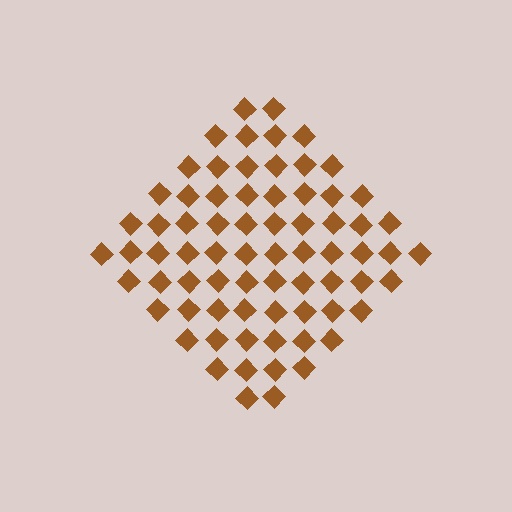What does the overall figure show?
The overall figure shows a diamond.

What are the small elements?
The small elements are diamonds.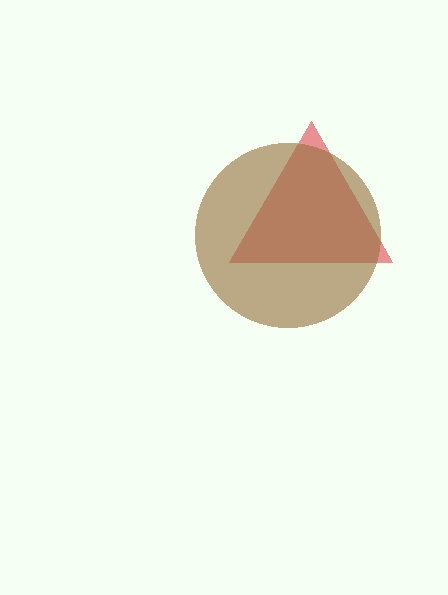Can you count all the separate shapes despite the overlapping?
Yes, there are 2 separate shapes.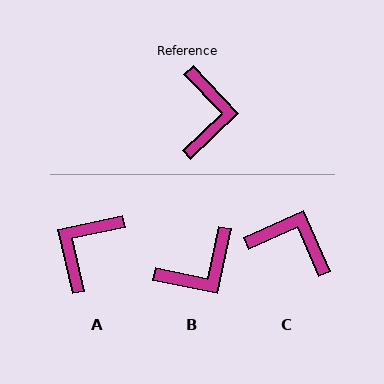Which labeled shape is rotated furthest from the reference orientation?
A, about 149 degrees away.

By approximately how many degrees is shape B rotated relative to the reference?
Approximately 55 degrees clockwise.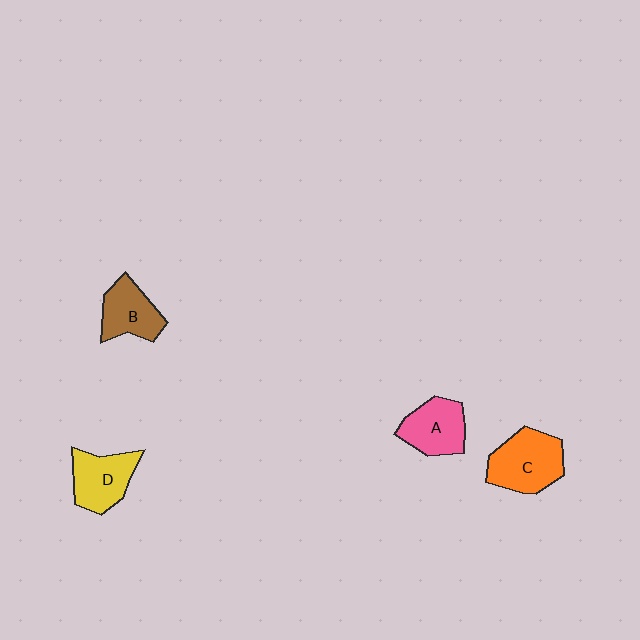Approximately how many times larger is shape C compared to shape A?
Approximately 1.3 times.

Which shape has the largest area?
Shape C (orange).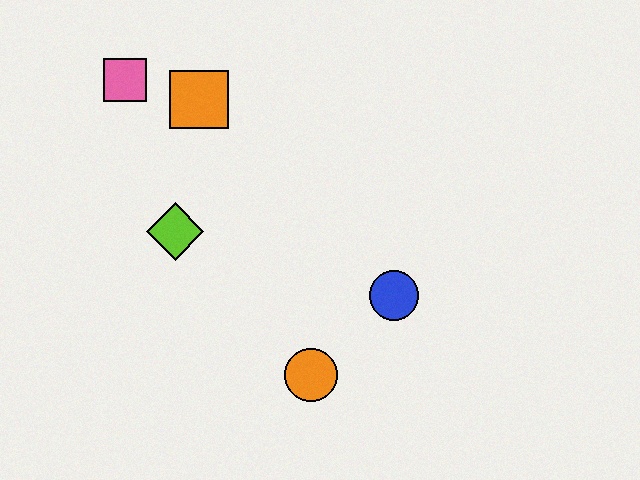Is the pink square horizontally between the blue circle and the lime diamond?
No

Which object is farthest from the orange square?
The orange circle is farthest from the orange square.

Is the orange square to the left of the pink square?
No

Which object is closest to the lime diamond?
The orange square is closest to the lime diamond.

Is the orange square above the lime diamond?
Yes